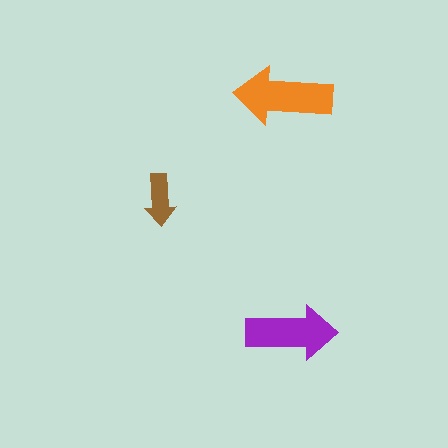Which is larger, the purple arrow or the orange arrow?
The orange one.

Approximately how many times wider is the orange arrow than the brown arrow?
About 2 times wider.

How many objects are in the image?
There are 3 objects in the image.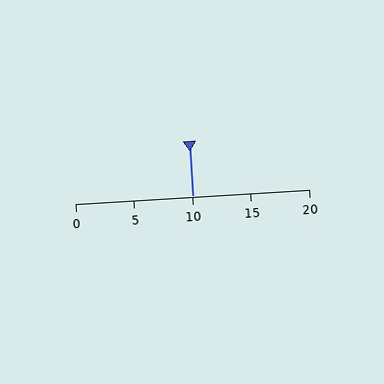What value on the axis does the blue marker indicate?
The marker indicates approximately 10.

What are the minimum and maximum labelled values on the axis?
The axis runs from 0 to 20.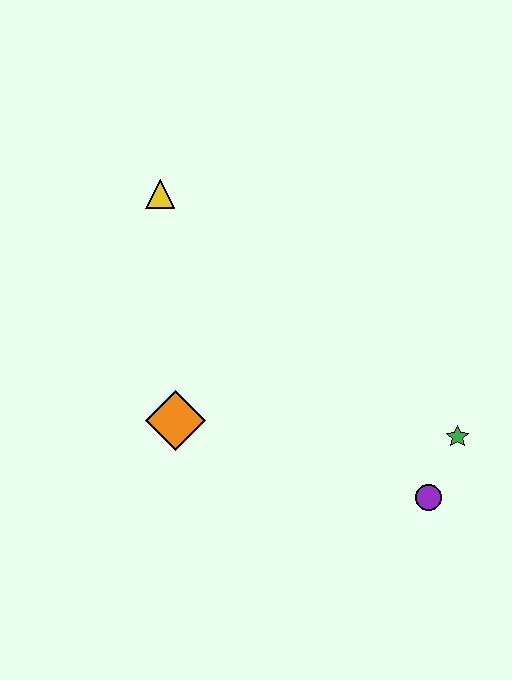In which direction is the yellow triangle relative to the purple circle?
The yellow triangle is above the purple circle.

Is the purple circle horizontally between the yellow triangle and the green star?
Yes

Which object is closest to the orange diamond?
The yellow triangle is closest to the orange diamond.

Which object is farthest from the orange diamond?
The green star is farthest from the orange diamond.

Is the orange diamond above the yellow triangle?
No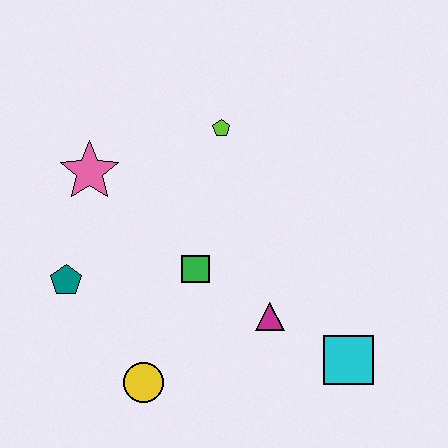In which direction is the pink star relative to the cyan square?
The pink star is to the left of the cyan square.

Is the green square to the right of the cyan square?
No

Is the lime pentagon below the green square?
No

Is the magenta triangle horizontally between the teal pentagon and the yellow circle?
No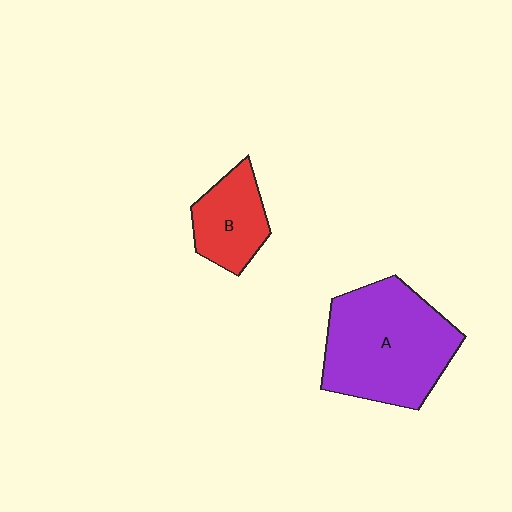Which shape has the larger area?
Shape A (purple).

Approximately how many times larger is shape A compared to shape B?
Approximately 2.2 times.